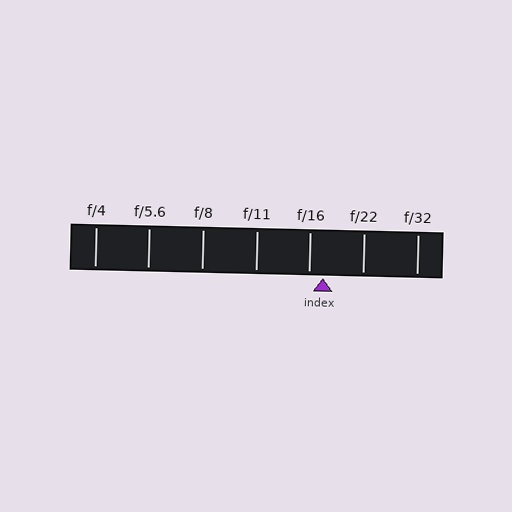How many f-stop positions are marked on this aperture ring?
There are 7 f-stop positions marked.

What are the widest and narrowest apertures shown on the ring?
The widest aperture shown is f/4 and the narrowest is f/32.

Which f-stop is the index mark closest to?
The index mark is closest to f/16.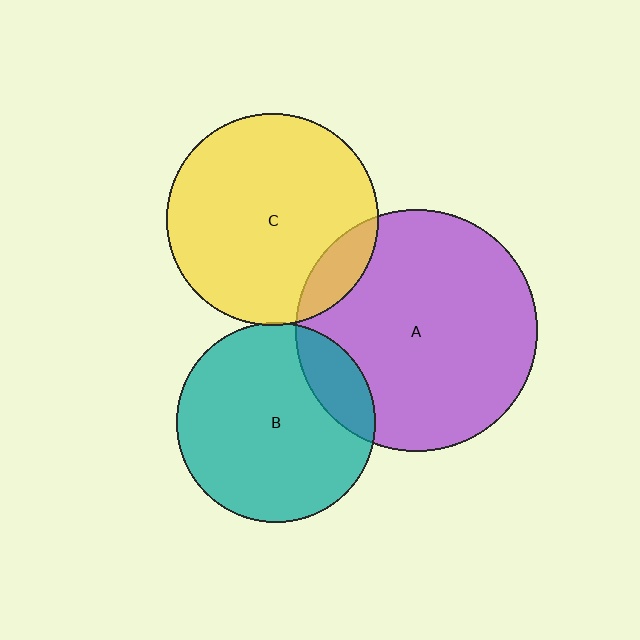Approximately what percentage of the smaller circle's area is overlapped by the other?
Approximately 5%.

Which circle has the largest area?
Circle A (purple).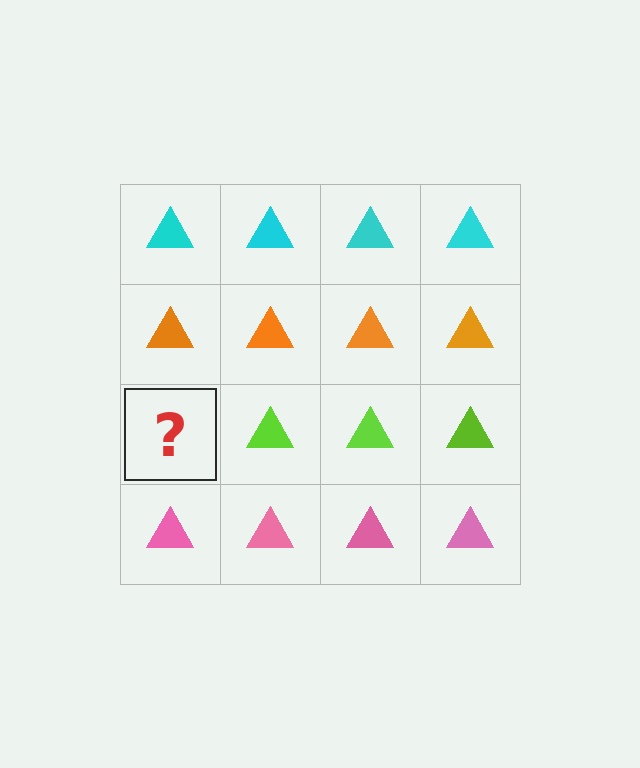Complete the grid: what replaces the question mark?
The question mark should be replaced with a lime triangle.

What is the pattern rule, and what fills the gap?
The rule is that each row has a consistent color. The gap should be filled with a lime triangle.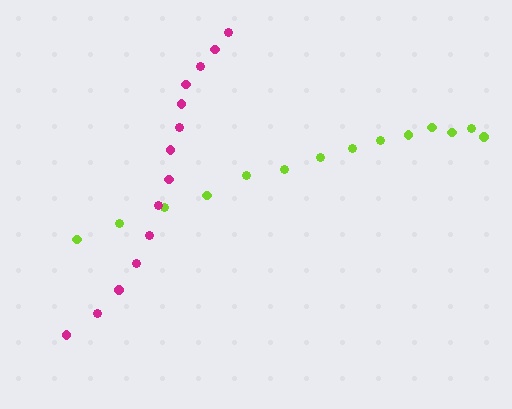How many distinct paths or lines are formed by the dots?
There are 2 distinct paths.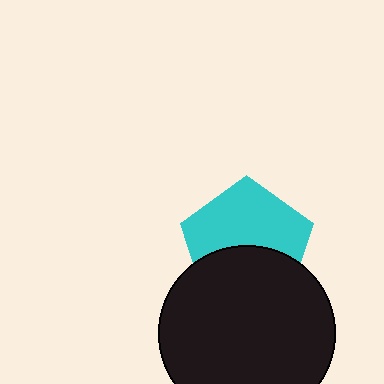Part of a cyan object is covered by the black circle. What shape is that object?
It is a pentagon.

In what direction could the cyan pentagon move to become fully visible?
The cyan pentagon could move up. That would shift it out from behind the black circle entirely.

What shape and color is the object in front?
The object in front is a black circle.